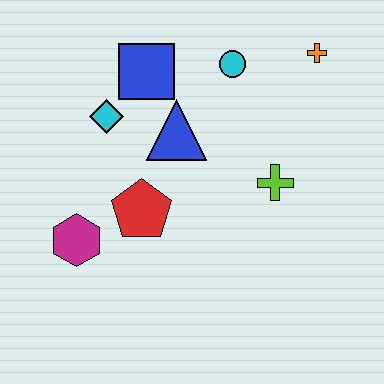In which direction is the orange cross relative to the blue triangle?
The orange cross is to the right of the blue triangle.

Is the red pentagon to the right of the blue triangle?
No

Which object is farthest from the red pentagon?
The orange cross is farthest from the red pentagon.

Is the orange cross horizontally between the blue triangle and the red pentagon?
No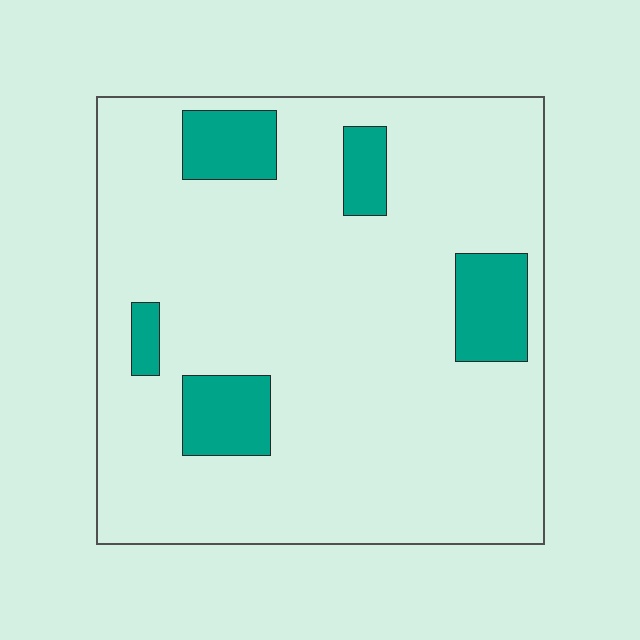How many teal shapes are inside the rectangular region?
5.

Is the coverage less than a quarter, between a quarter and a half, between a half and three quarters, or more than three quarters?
Less than a quarter.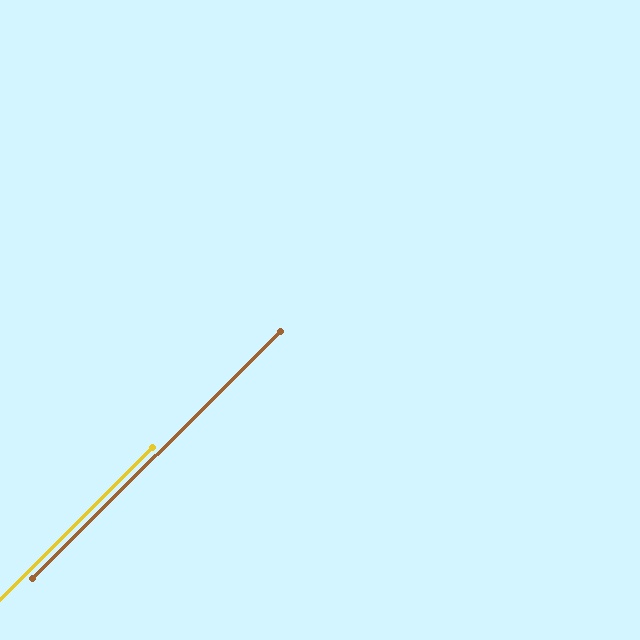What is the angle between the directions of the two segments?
Approximately 0 degrees.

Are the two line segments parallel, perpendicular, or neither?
Parallel — their directions differ by only 0.0°.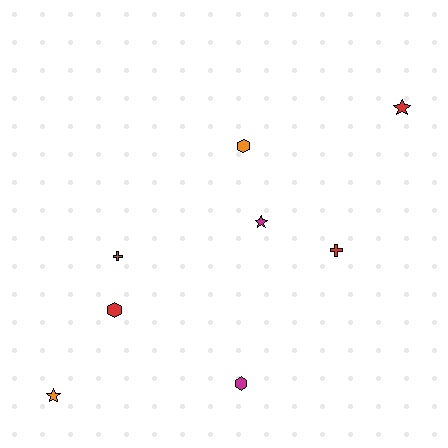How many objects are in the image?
There are 8 objects.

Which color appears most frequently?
Red, with 3 objects.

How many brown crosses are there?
There is 1 brown cross.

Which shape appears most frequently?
Hexagon, with 3 objects.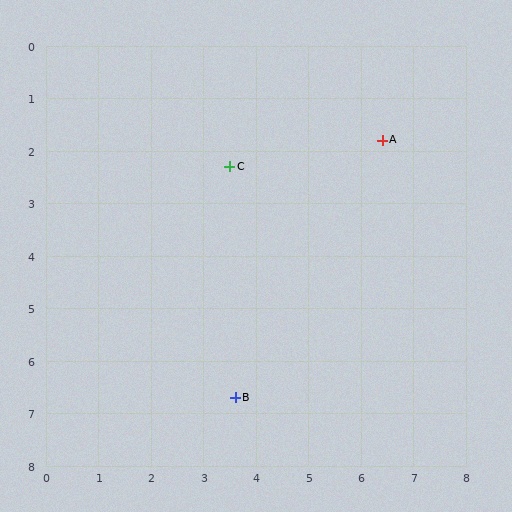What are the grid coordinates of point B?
Point B is at approximately (3.6, 6.7).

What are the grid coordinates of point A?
Point A is at approximately (6.4, 1.8).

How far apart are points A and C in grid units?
Points A and C are about 2.9 grid units apart.